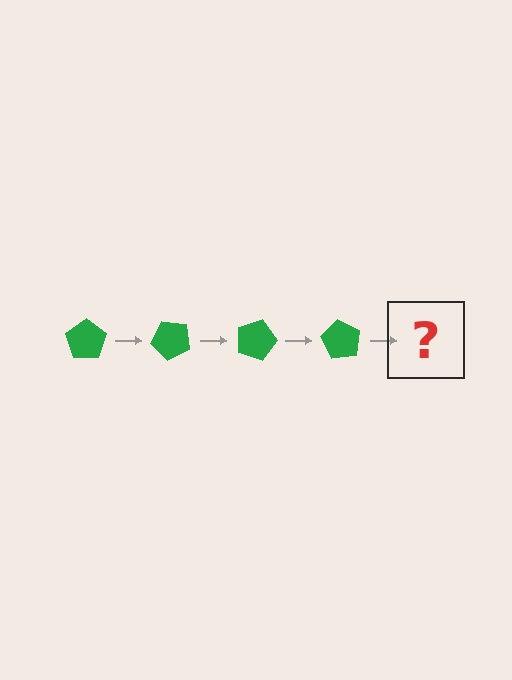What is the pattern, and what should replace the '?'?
The pattern is that the pentagon rotates 45 degrees each step. The '?' should be a green pentagon rotated 180 degrees.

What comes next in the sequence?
The next element should be a green pentagon rotated 180 degrees.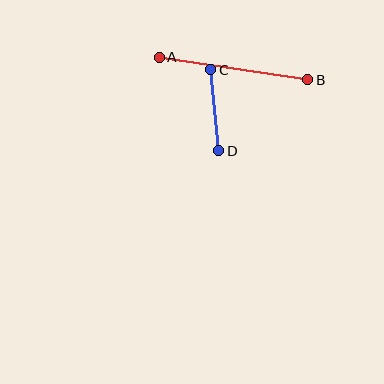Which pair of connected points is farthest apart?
Points A and B are farthest apart.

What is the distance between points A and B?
The distance is approximately 150 pixels.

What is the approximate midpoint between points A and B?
The midpoint is at approximately (234, 68) pixels.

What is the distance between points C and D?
The distance is approximately 81 pixels.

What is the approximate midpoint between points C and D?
The midpoint is at approximately (215, 110) pixels.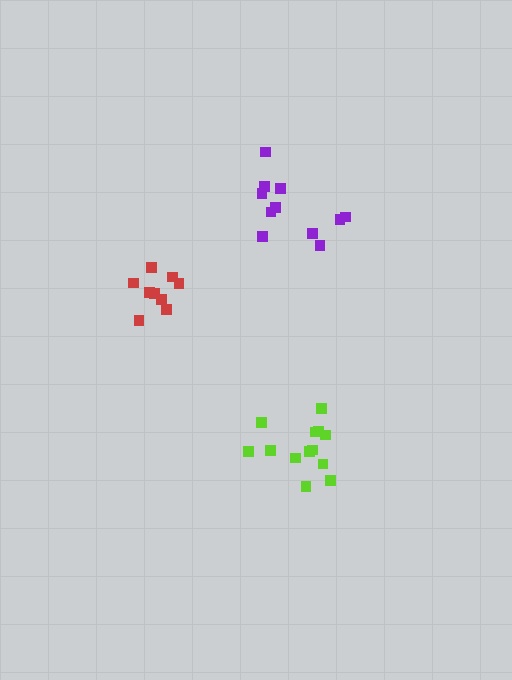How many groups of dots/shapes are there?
There are 3 groups.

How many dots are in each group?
Group 1: 9 dots, Group 2: 11 dots, Group 3: 13 dots (33 total).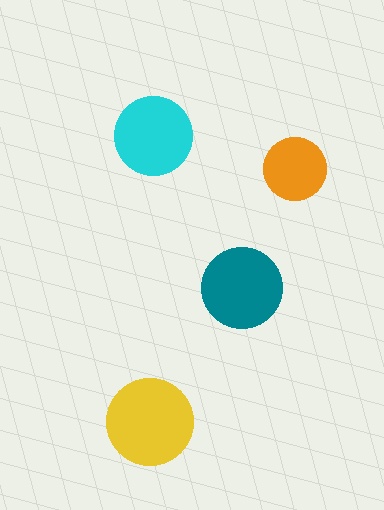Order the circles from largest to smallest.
the yellow one, the teal one, the cyan one, the orange one.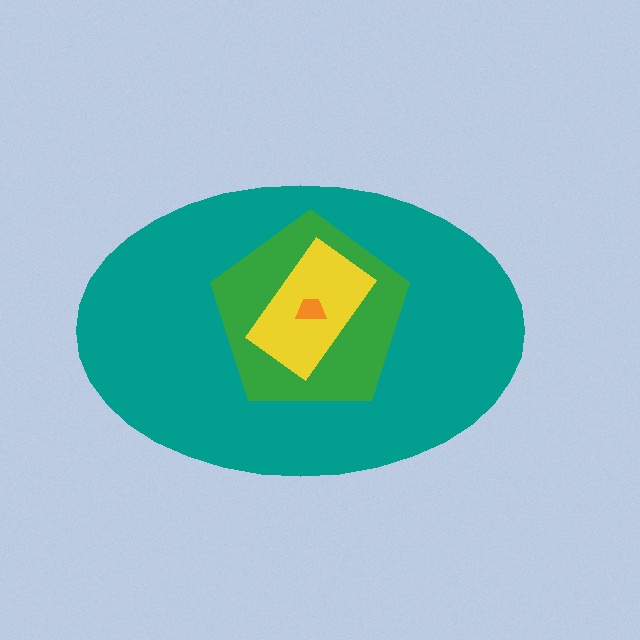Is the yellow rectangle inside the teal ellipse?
Yes.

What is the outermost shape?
The teal ellipse.